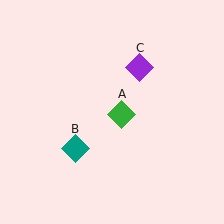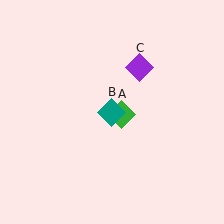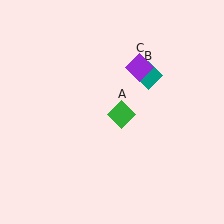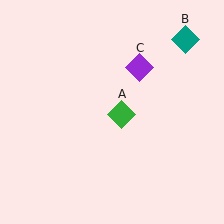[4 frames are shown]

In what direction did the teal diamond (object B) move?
The teal diamond (object B) moved up and to the right.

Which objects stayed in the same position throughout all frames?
Green diamond (object A) and purple diamond (object C) remained stationary.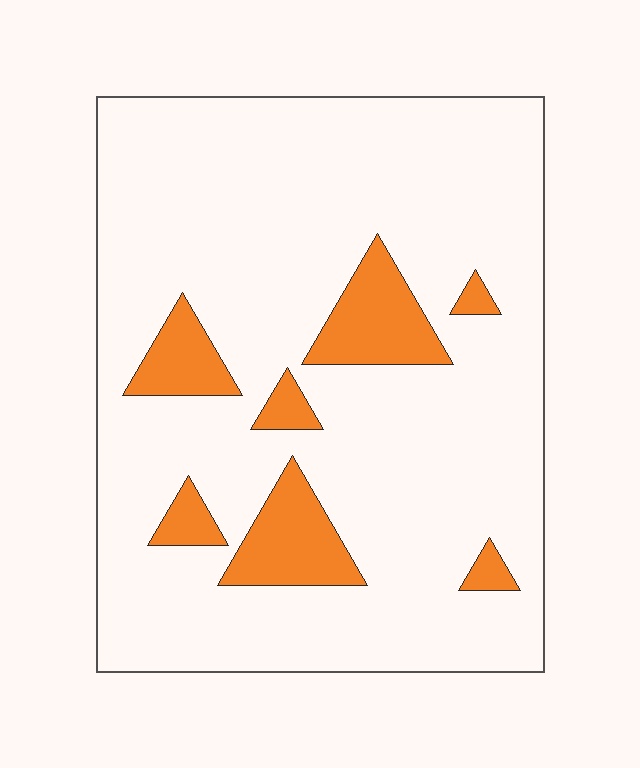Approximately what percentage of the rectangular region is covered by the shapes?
Approximately 15%.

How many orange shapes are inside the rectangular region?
7.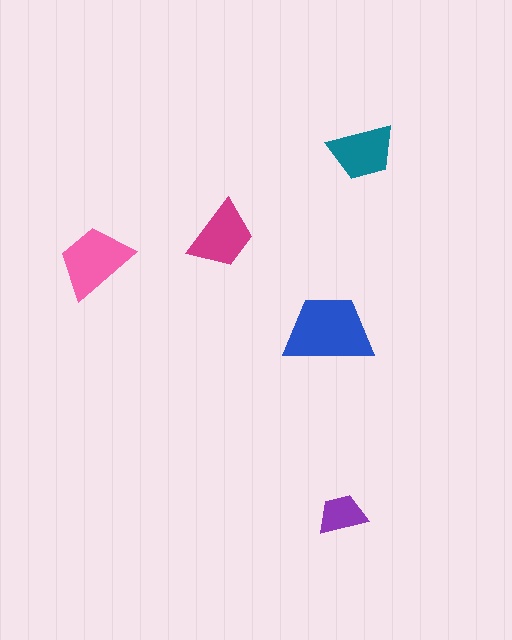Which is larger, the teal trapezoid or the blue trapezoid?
The blue one.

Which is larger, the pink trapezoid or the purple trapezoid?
The pink one.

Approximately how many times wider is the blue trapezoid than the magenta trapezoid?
About 1.5 times wider.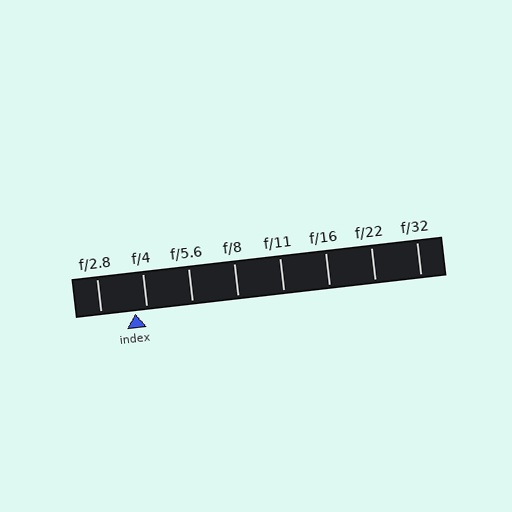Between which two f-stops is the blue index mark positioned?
The index mark is between f/2.8 and f/4.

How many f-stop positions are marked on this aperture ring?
There are 8 f-stop positions marked.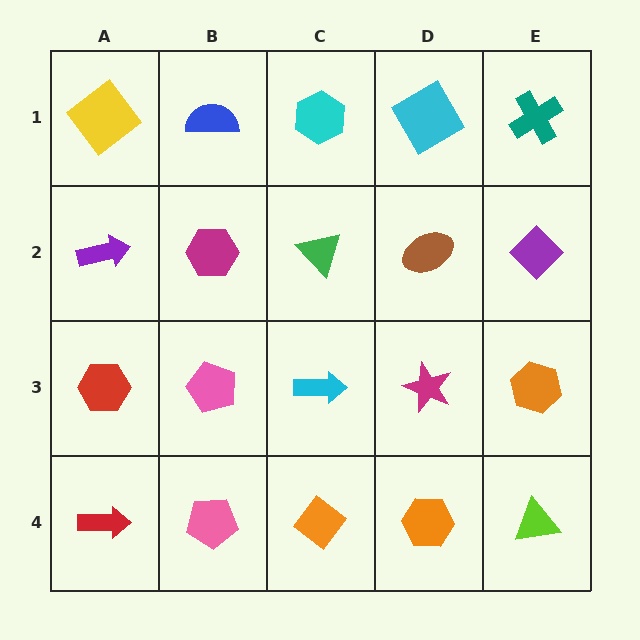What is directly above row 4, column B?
A pink pentagon.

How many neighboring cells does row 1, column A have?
2.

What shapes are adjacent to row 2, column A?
A yellow diamond (row 1, column A), a red hexagon (row 3, column A), a magenta hexagon (row 2, column B).